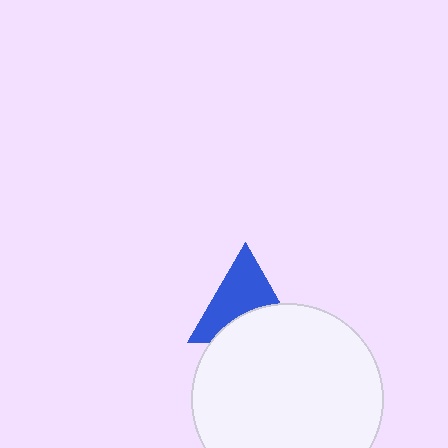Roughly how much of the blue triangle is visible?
About half of it is visible (roughly 60%).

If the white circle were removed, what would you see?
You would see the complete blue triangle.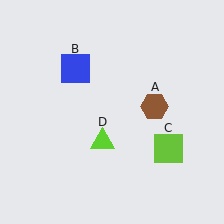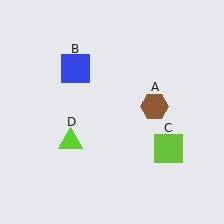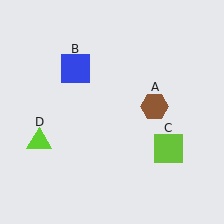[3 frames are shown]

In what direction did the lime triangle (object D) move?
The lime triangle (object D) moved left.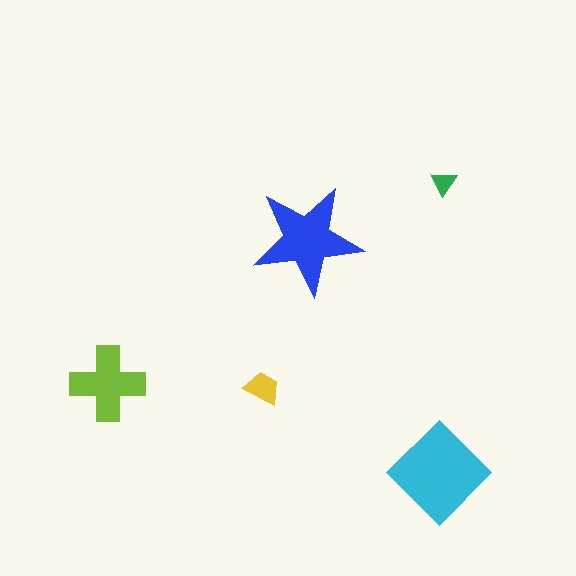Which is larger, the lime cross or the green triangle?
The lime cross.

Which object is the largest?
The cyan diamond.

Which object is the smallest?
The green triangle.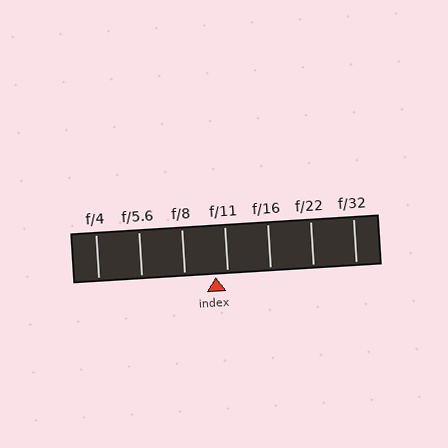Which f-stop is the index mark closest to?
The index mark is closest to f/11.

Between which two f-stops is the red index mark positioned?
The index mark is between f/8 and f/11.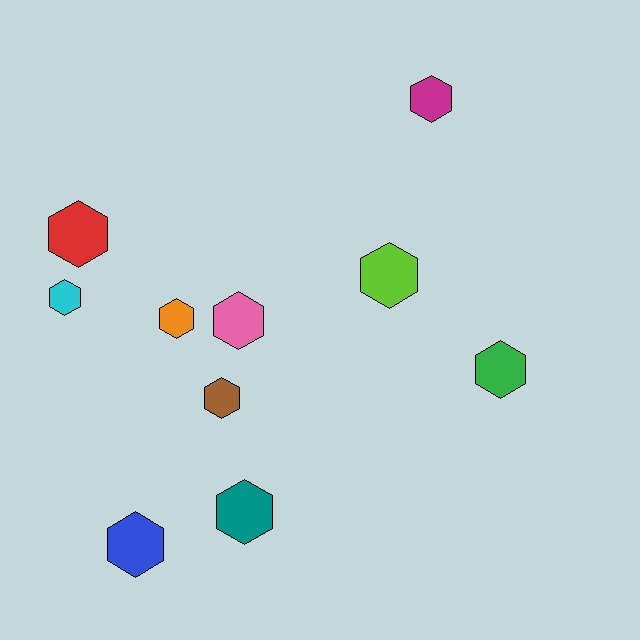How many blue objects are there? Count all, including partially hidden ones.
There is 1 blue object.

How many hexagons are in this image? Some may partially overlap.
There are 10 hexagons.